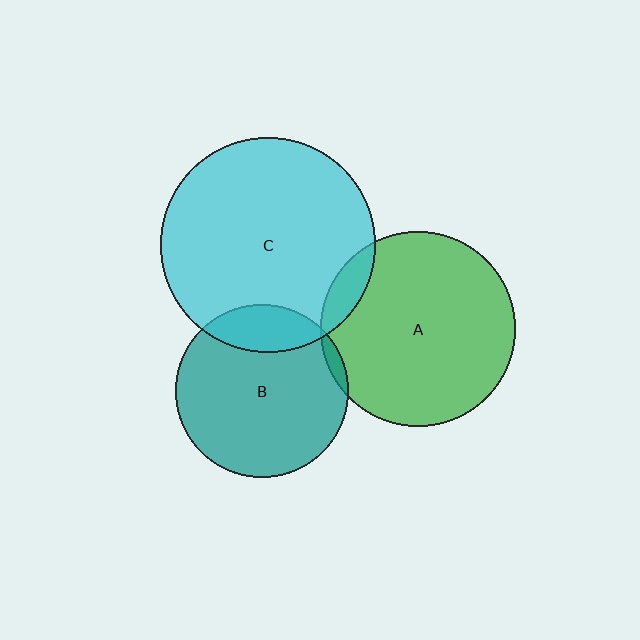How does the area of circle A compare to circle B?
Approximately 1.3 times.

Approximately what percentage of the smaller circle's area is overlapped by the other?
Approximately 10%.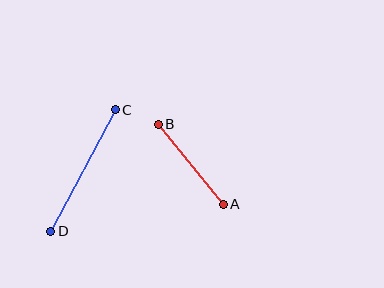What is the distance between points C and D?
The distance is approximately 138 pixels.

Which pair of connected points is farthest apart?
Points C and D are farthest apart.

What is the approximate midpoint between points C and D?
The midpoint is at approximately (83, 171) pixels.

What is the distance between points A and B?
The distance is approximately 103 pixels.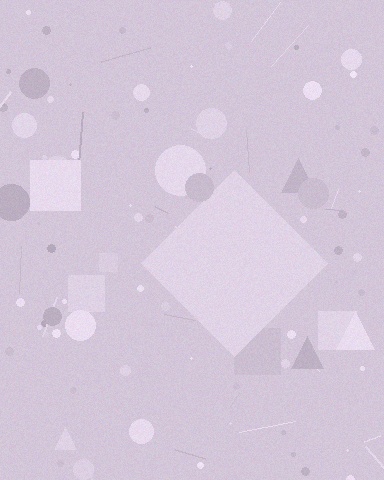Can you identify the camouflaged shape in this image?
The camouflaged shape is a diamond.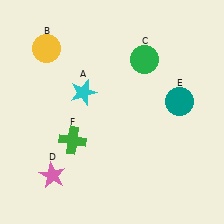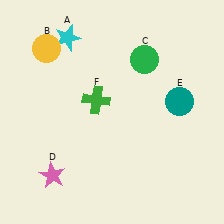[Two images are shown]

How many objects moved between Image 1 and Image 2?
2 objects moved between the two images.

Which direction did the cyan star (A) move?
The cyan star (A) moved up.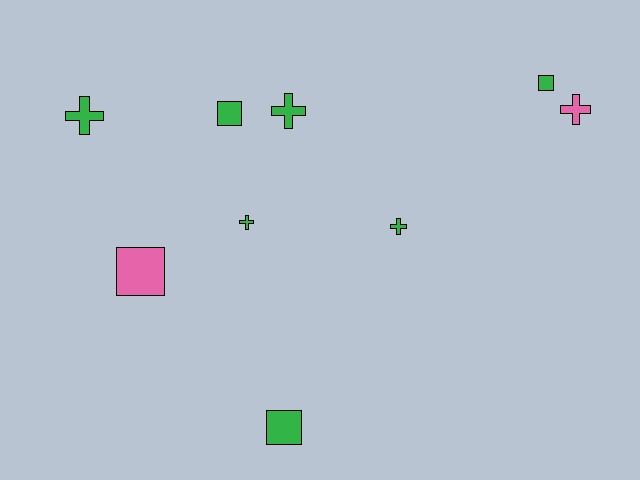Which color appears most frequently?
Green, with 7 objects.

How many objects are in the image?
There are 9 objects.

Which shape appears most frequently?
Cross, with 5 objects.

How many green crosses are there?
There are 4 green crosses.